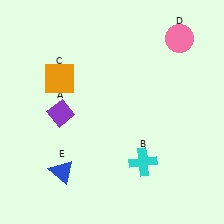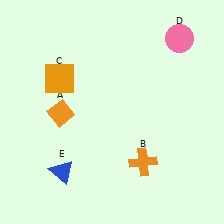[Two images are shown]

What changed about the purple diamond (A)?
In Image 1, A is purple. In Image 2, it changed to orange.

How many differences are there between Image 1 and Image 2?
There are 2 differences between the two images.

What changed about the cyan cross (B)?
In Image 1, B is cyan. In Image 2, it changed to orange.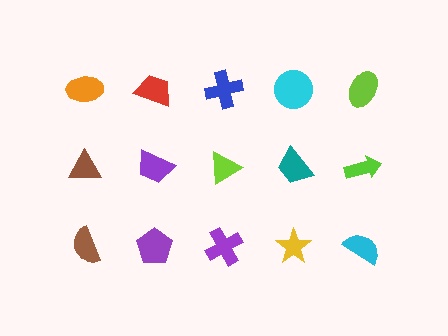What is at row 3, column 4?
A yellow star.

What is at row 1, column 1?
An orange ellipse.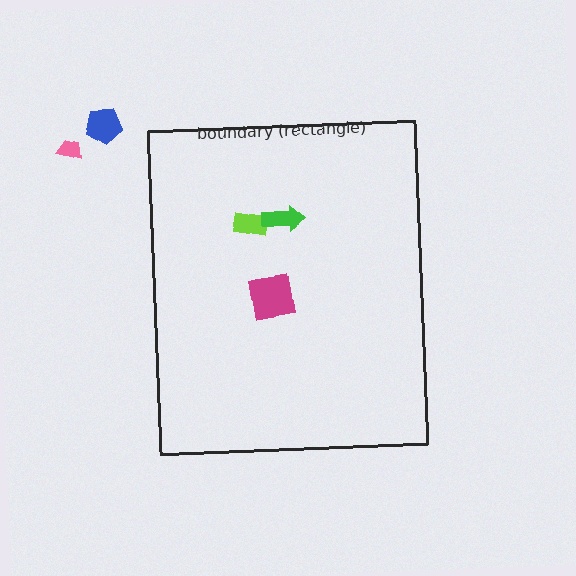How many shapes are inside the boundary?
3 inside, 2 outside.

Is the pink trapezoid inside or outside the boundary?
Outside.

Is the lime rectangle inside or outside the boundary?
Inside.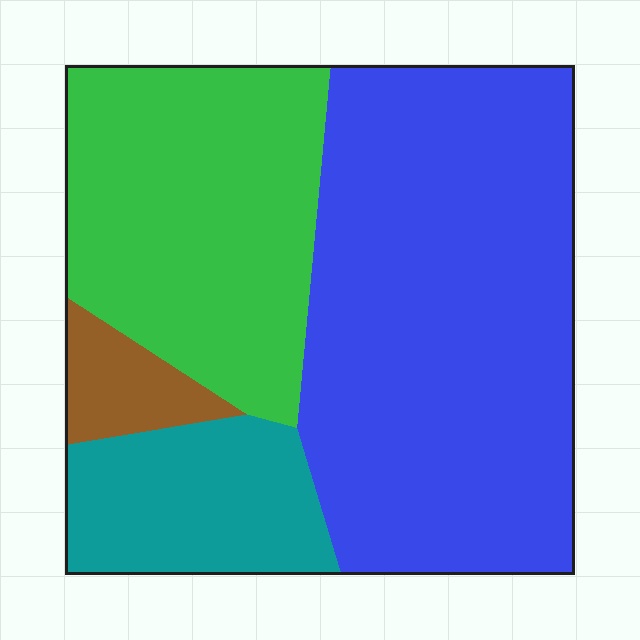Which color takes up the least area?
Brown, at roughly 5%.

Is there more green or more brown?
Green.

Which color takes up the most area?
Blue, at roughly 50%.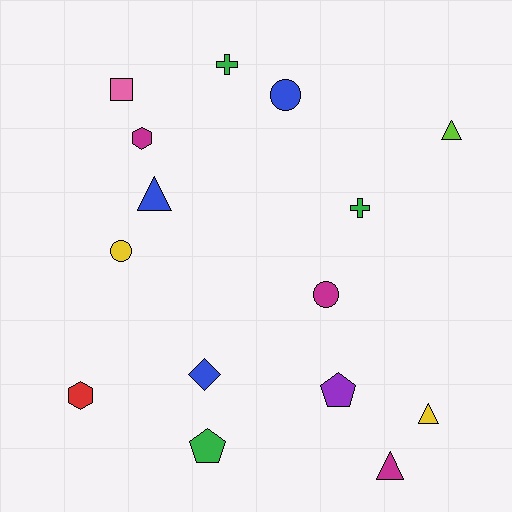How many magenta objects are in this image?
There are 3 magenta objects.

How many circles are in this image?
There are 3 circles.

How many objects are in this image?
There are 15 objects.